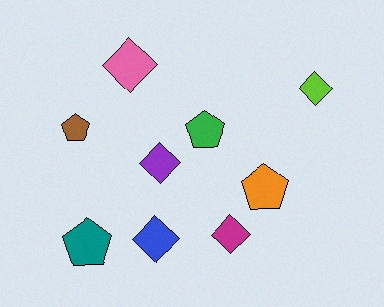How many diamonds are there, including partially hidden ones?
There are 5 diamonds.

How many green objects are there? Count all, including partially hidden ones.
There is 1 green object.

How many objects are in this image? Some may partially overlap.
There are 9 objects.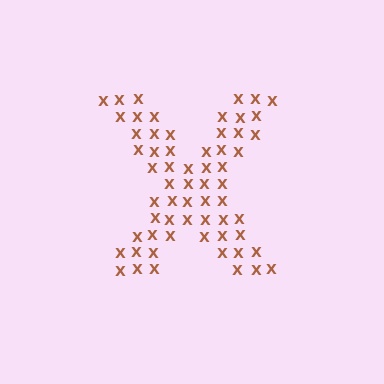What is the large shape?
The large shape is the letter X.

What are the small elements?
The small elements are letter X's.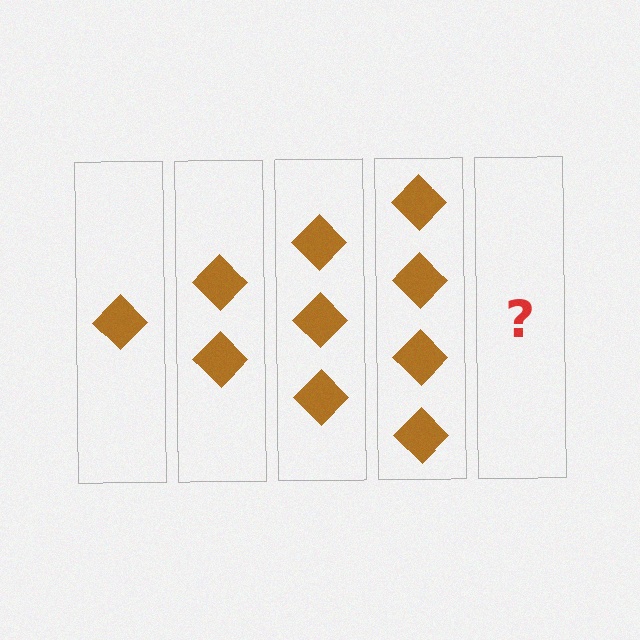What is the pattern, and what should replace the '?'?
The pattern is that each step adds one more diamond. The '?' should be 5 diamonds.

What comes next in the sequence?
The next element should be 5 diamonds.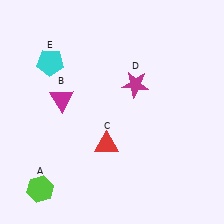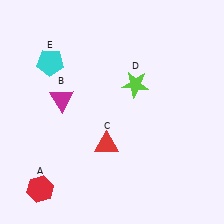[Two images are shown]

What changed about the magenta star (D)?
In Image 1, D is magenta. In Image 2, it changed to lime.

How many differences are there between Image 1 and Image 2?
There are 2 differences between the two images.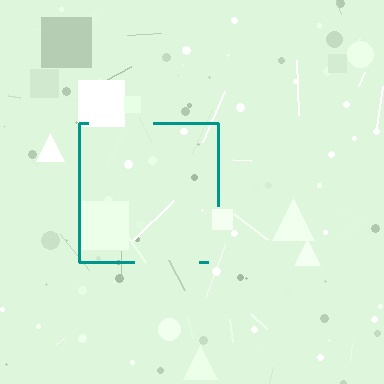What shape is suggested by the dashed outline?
The dashed outline suggests a square.